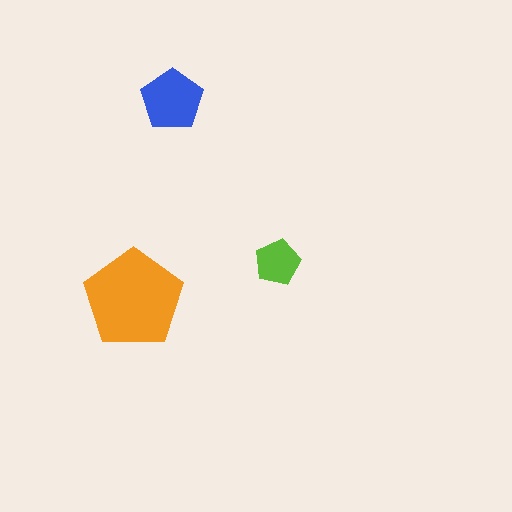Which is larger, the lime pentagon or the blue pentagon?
The blue one.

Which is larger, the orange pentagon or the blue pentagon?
The orange one.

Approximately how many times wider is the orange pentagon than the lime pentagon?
About 2 times wider.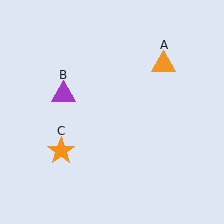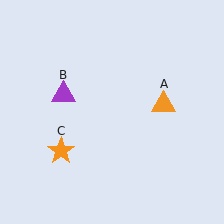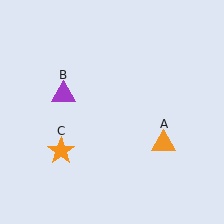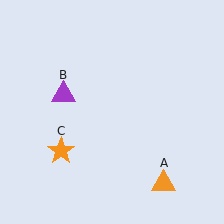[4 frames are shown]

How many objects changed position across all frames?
1 object changed position: orange triangle (object A).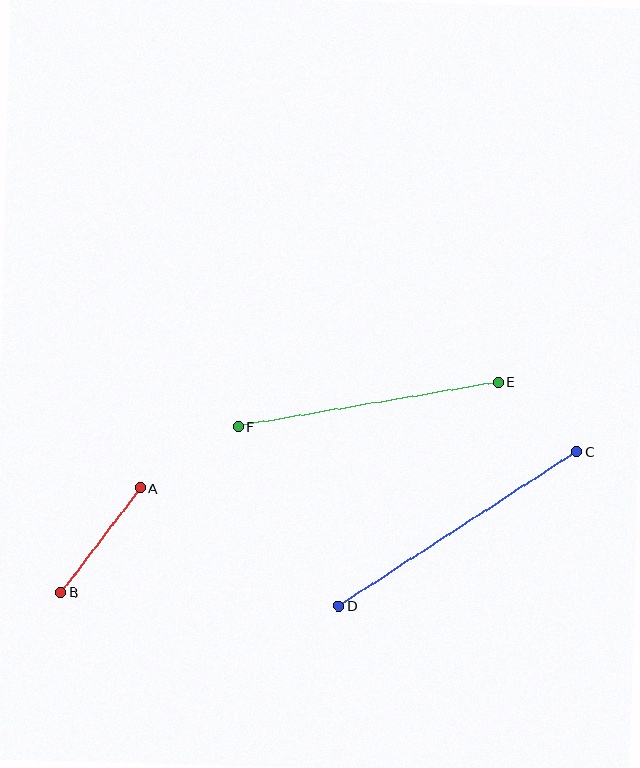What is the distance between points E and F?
The distance is approximately 264 pixels.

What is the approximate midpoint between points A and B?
The midpoint is at approximately (101, 540) pixels.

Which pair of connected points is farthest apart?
Points C and D are farthest apart.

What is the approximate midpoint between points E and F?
The midpoint is at approximately (368, 404) pixels.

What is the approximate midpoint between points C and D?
The midpoint is at approximately (458, 529) pixels.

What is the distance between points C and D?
The distance is approximately 284 pixels.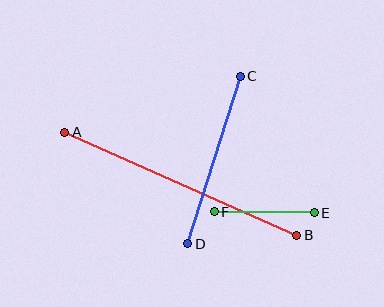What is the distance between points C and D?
The distance is approximately 175 pixels.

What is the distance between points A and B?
The distance is approximately 254 pixels.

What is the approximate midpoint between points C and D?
The midpoint is at approximately (214, 160) pixels.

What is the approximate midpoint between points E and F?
The midpoint is at approximately (264, 212) pixels.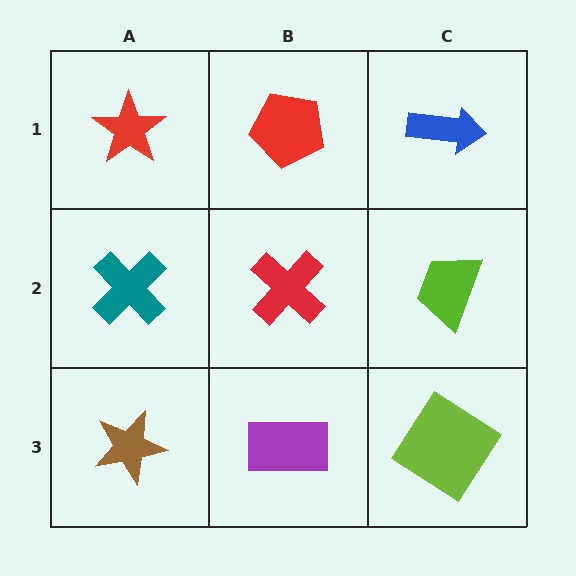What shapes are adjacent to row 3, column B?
A red cross (row 2, column B), a brown star (row 3, column A), a lime diamond (row 3, column C).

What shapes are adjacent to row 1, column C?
A lime trapezoid (row 2, column C), a red pentagon (row 1, column B).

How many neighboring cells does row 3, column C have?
2.